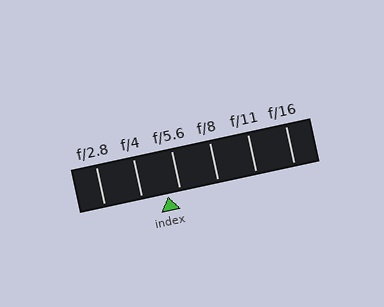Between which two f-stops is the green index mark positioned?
The index mark is between f/4 and f/5.6.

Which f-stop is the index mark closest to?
The index mark is closest to f/5.6.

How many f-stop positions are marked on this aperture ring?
There are 6 f-stop positions marked.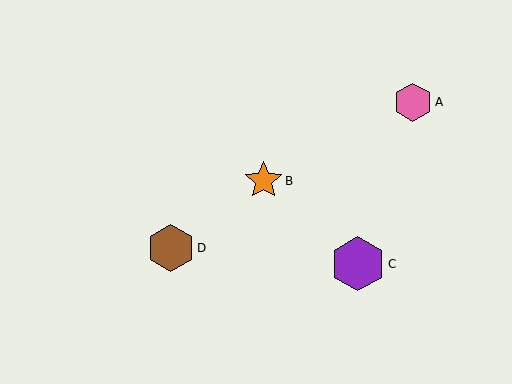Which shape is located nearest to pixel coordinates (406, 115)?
The pink hexagon (labeled A) at (413, 102) is nearest to that location.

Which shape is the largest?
The purple hexagon (labeled C) is the largest.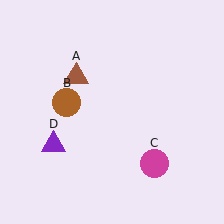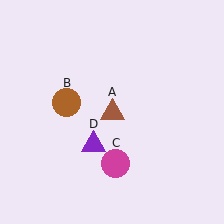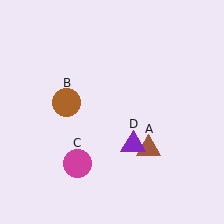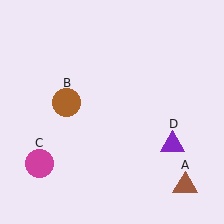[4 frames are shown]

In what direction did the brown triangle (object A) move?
The brown triangle (object A) moved down and to the right.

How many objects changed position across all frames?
3 objects changed position: brown triangle (object A), magenta circle (object C), purple triangle (object D).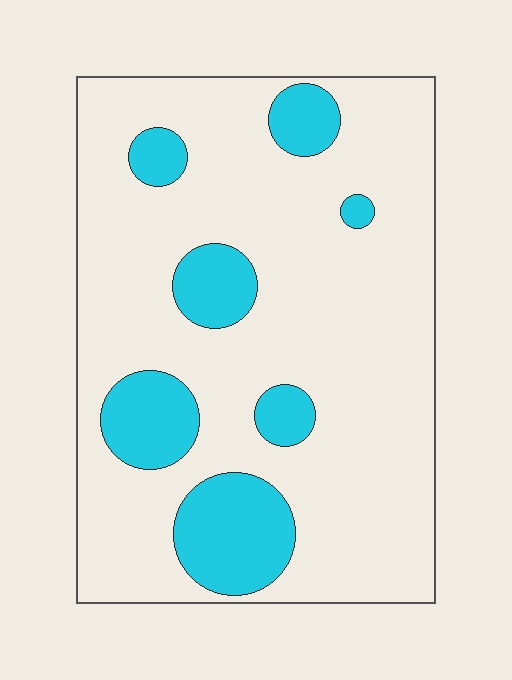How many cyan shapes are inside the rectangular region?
7.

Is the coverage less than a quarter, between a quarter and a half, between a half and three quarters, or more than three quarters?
Less than a quarter.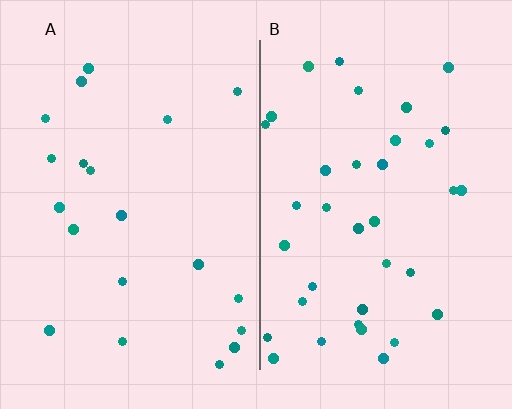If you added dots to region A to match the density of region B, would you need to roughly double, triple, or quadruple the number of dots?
Approximately double.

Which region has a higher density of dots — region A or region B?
B (the right).